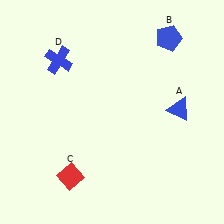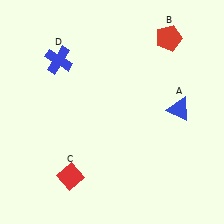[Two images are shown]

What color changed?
The pentagon (B) changed from blue in Image 1 to red in Image 2.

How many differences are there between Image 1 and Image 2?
There is 1 difference between the two images.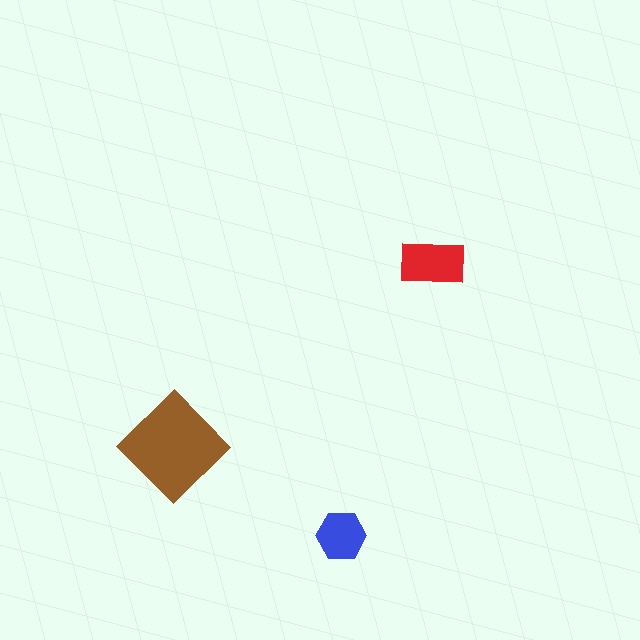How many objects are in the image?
There are 3 objects in the image.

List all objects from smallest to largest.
The blue hexagon, the red rectangle, the brown diamond.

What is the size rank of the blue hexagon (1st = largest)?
3rd.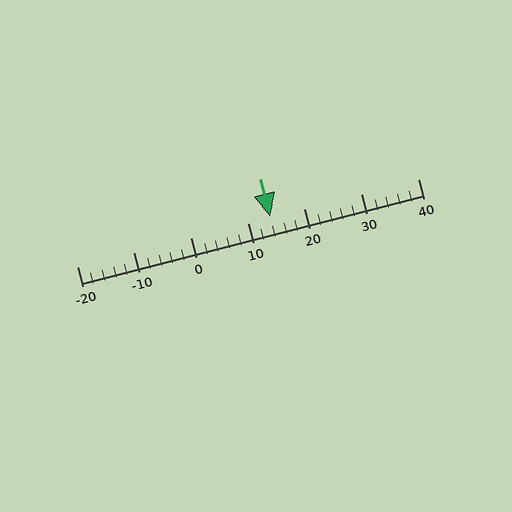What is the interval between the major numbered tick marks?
The major tick marks are spaced 10 units apart.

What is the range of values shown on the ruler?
The ruler shows values from -20 to 40.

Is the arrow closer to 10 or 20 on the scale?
The arrow is closer to 10.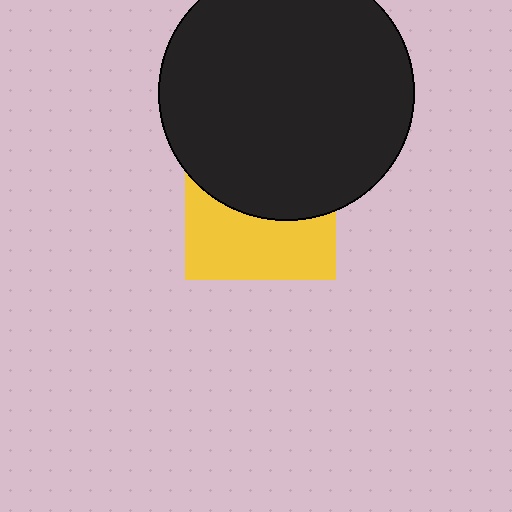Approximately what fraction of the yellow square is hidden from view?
Roughly 54% of the yellow square is hidden behind the black circle.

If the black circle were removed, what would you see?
You would see the complete yellow square.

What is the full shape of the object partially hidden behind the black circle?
The partially hidden object is a yellow square.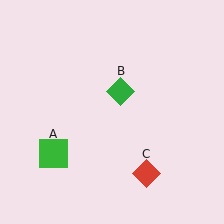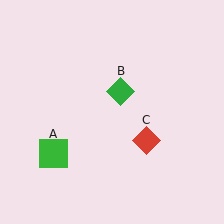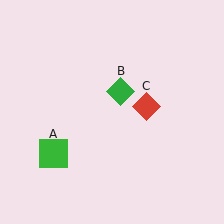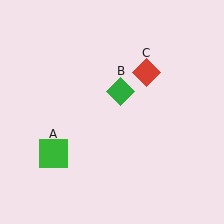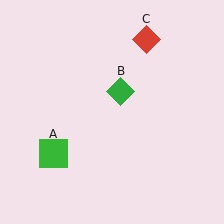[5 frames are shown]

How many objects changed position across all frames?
1 object changed position: red diamond (object C).